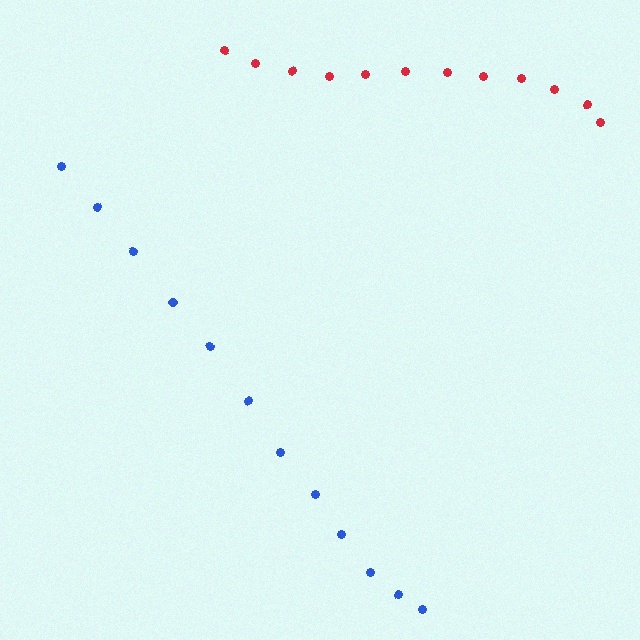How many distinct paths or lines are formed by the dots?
There are 2 distinct paths.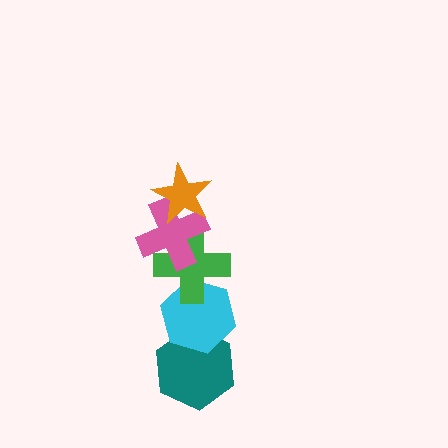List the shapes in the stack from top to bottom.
From top to bottom: the orange star, the pink cross, the green cross, the cyan hexagon, the teal hexagon.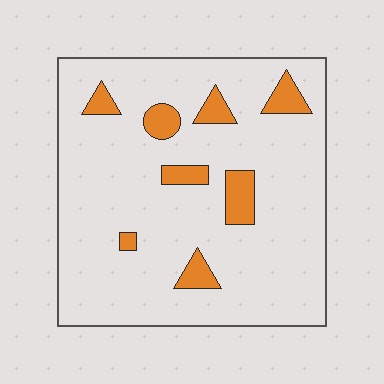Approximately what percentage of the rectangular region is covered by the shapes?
Approximately 10%.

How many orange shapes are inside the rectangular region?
8.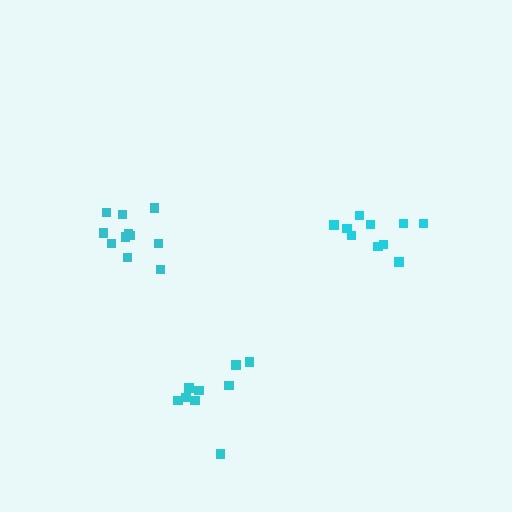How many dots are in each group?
Group 1: 11 dots, Group 2: 10 dots, Group 3: 9 dots (30 total).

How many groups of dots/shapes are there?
There are 3 groups.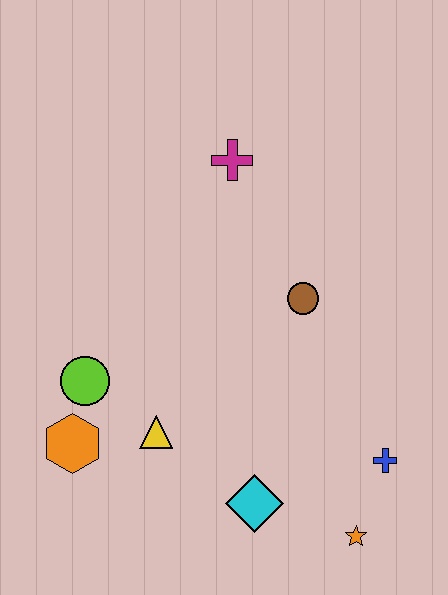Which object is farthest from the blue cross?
The magenta cross is farthest from the blue cross.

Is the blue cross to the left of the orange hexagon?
No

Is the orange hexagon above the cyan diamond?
Yes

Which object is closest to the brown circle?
The magenta cross is closest to the brown circle.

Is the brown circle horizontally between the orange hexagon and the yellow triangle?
No